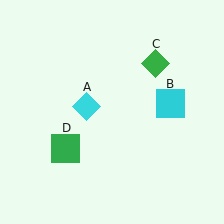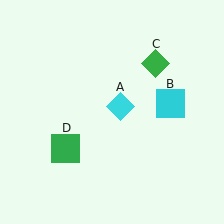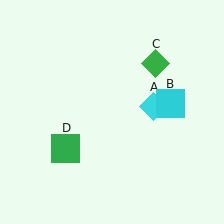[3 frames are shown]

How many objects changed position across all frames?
1 object changed position: cyan diamond (object A).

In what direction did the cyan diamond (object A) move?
The cyan diamond (object A) moved right.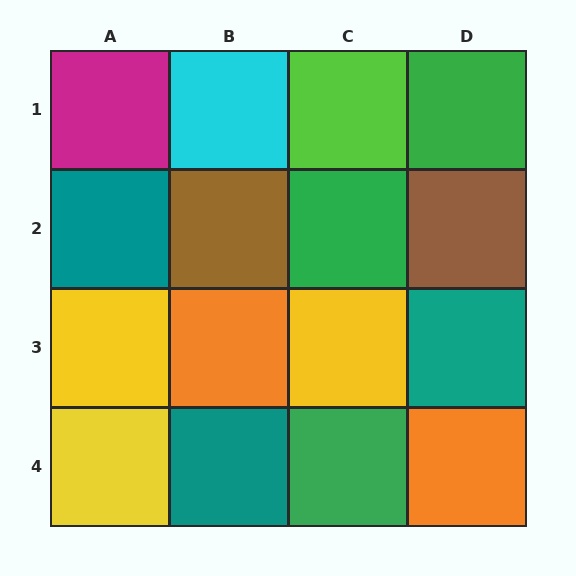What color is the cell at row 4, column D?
Orange.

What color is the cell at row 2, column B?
Brown.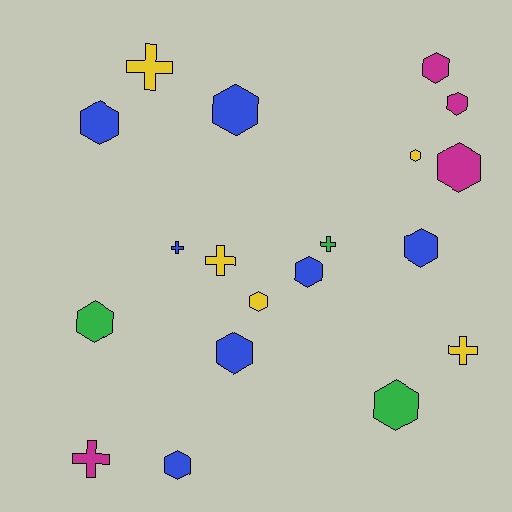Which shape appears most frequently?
Hexagon, with 13 objects.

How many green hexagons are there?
There are 2 green hexagons.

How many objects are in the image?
There are 19 objects.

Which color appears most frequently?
Blue, with 7 objects.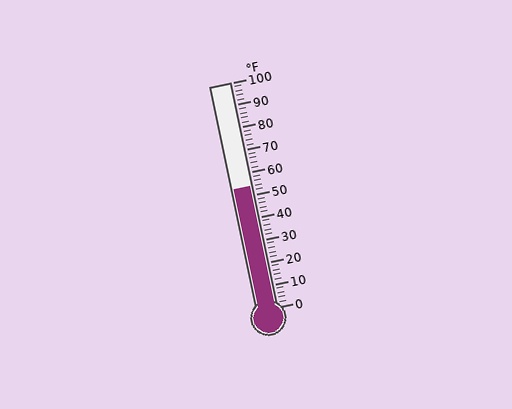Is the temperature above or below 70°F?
The temperature is below 70°F.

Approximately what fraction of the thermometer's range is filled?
The thermometer is filled to approximately 55% of its range.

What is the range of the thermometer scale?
The thermometer scale ranges from 0°F to 100°F.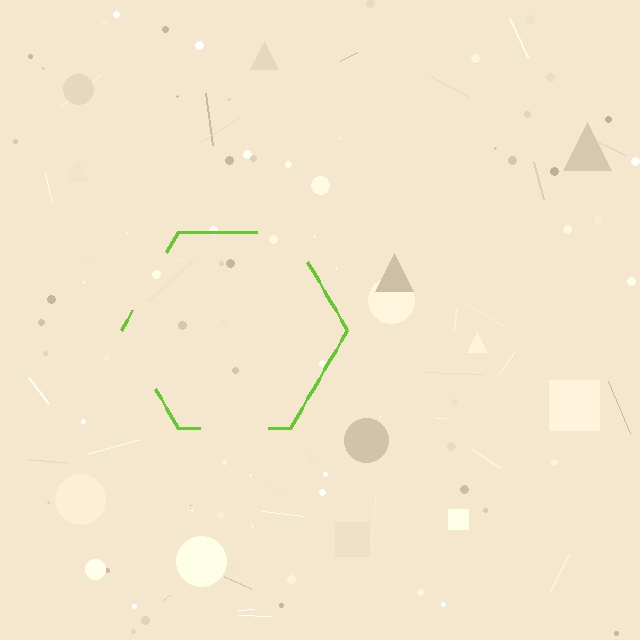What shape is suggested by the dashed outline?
The dashed outline suggests a hexagon.